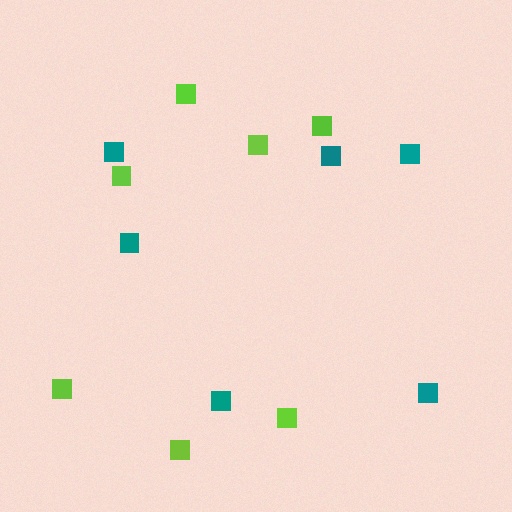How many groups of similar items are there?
There are 2 groups: one group of teal squares (6) and one group of lime squares (7).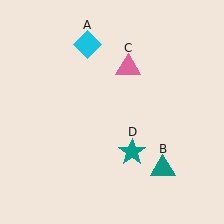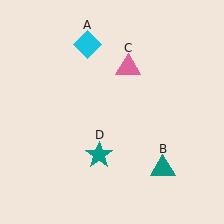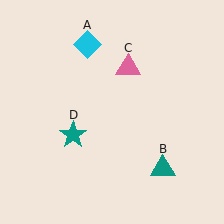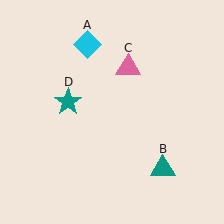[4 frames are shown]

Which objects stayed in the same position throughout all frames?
Cyan diamond (object A) and teal triangle (object B) and pink triangle (object C) remained stationary.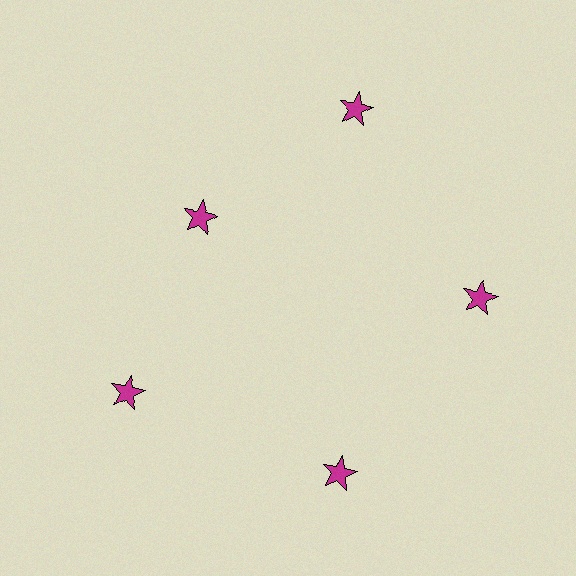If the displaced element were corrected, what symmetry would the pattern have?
It would have 5-fold rotational symmetry — the pattern would map onto itself every 72 degrees.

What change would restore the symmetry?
The symmetry would be restored by moving it outward, back onto the ring so that all 5 stars sit at equal angles and equal distance from the center.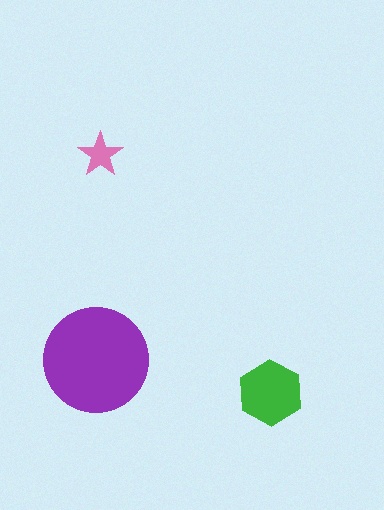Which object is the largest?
The purple circle.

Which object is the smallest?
The pink star.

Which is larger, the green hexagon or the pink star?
The green hexagon.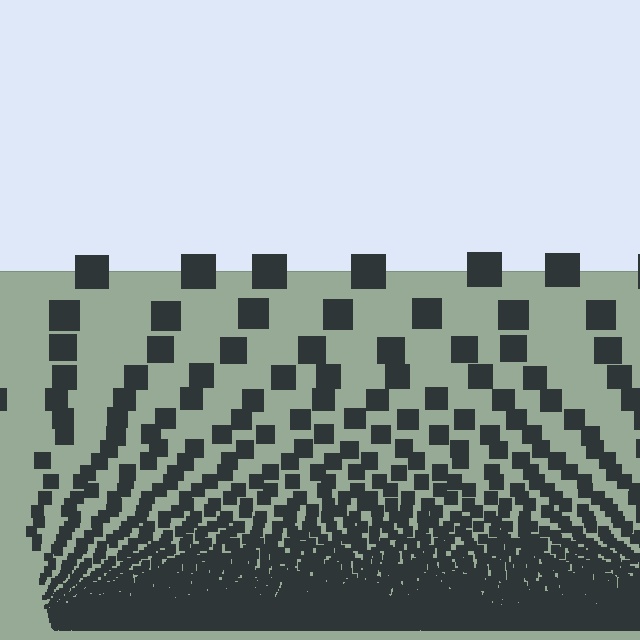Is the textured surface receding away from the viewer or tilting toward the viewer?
The surface appears to tilt toward the viewer. Texture elements get larger and sparser toward the top.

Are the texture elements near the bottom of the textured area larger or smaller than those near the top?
Smaller. The gradient is inverted — elements near the bottom are smaller and denser.